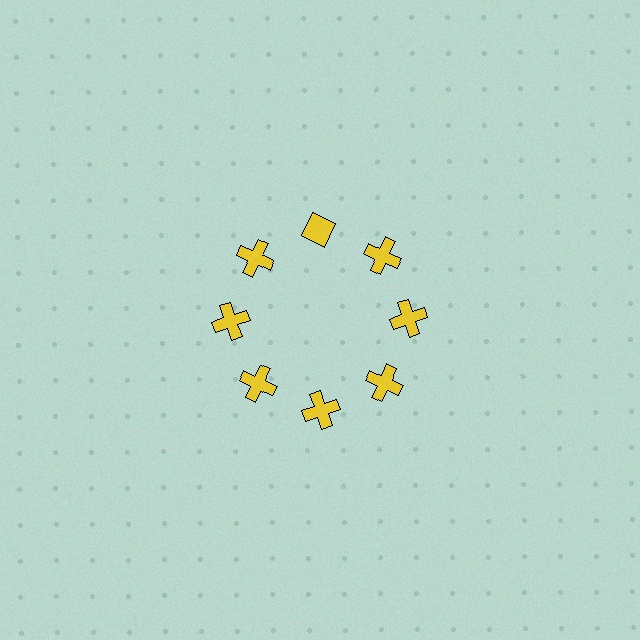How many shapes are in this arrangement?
There are 8 shapes arranged in a ring pattern.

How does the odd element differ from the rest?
It has a different shape: diamond instead of cross.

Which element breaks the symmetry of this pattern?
The yellow diamond at roughly the 12 o'clock position breaks the symmetry. All other shapes are yellow crosses.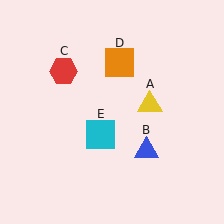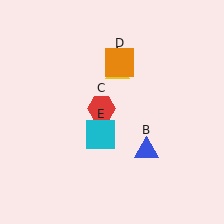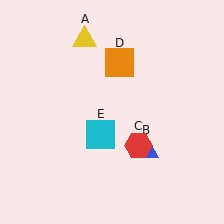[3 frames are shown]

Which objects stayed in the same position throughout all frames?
Blue triangle (object B) and orange square (object D) and cyan square (object E) remained stationary.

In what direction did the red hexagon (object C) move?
The red hexagon (object C) moved down and to the right.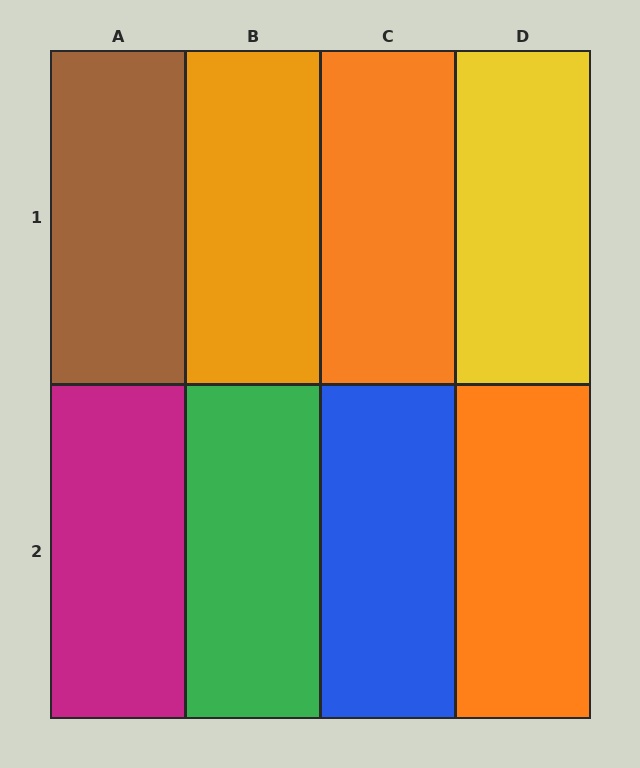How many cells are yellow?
1 cell is yellow.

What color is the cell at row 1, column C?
Orange.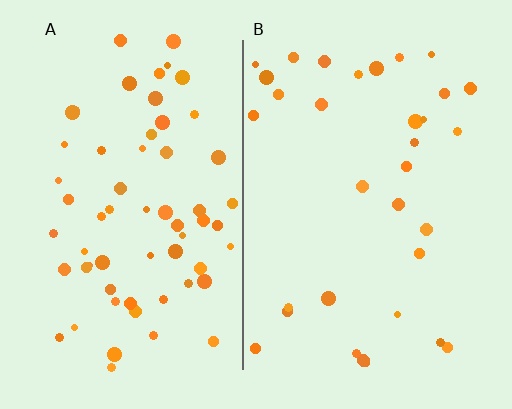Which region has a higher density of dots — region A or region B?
A (the left).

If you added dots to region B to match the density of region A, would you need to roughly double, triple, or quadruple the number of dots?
Approximately double.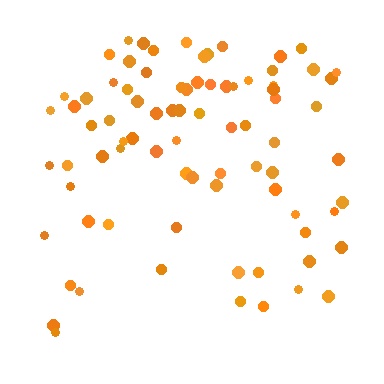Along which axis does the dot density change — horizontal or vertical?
Vertical.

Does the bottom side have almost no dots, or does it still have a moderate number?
Still a moderate number, just noticeably fewer than the top.